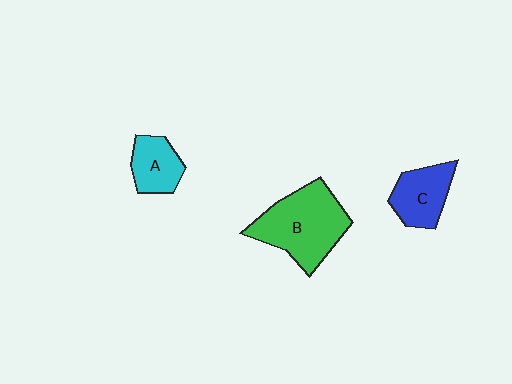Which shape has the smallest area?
Shape A (cyan).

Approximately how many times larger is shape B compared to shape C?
Approximately 1.8 times.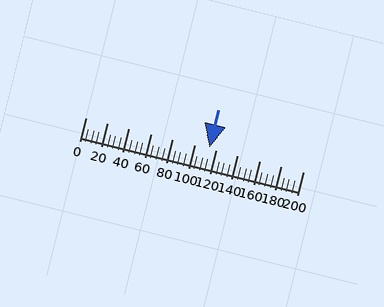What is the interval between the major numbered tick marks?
The major tick marks are spaced 20 units apart.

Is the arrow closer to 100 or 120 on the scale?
The arrow is closer to 120.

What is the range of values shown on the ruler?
The ruler shows values from 0 to 200.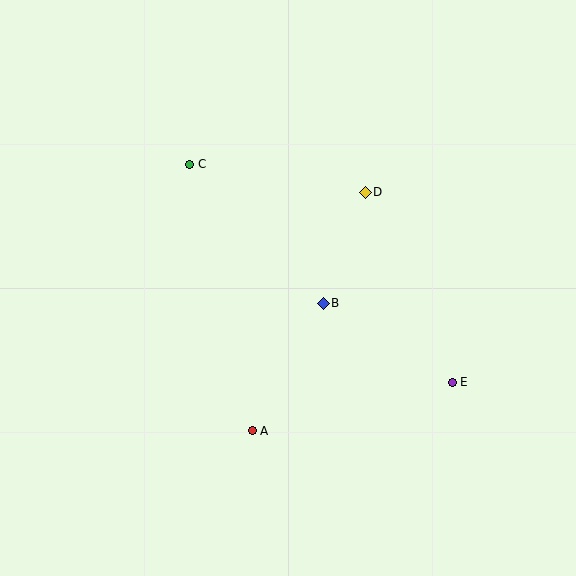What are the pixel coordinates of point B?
Point B is at (323, 303).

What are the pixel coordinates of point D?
Point D is at (365, 192).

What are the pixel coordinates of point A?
Point A is at (252, 431).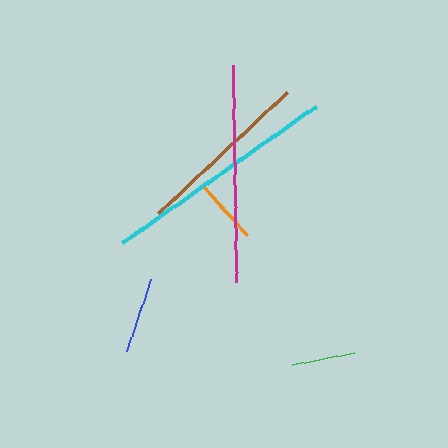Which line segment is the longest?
The cyan line is the longest at approximately 236 pixels.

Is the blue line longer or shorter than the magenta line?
The magenta line is longer than the blue line.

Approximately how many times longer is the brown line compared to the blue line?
The brown line is approximately 2.3 times the length of the blue line.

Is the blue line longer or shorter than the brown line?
The brown line is longer than the blue line.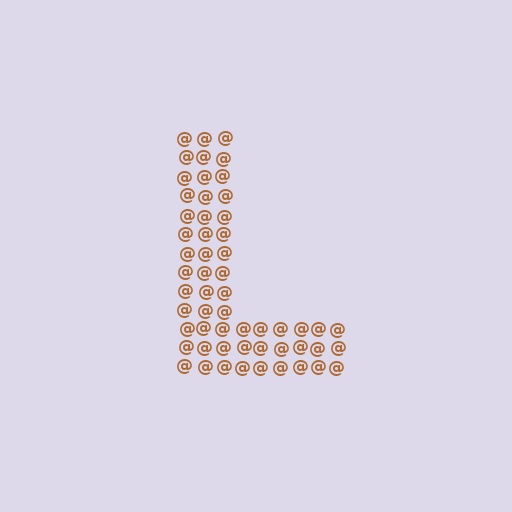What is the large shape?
The large shape is the letter L.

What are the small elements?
The small elements are at signs.